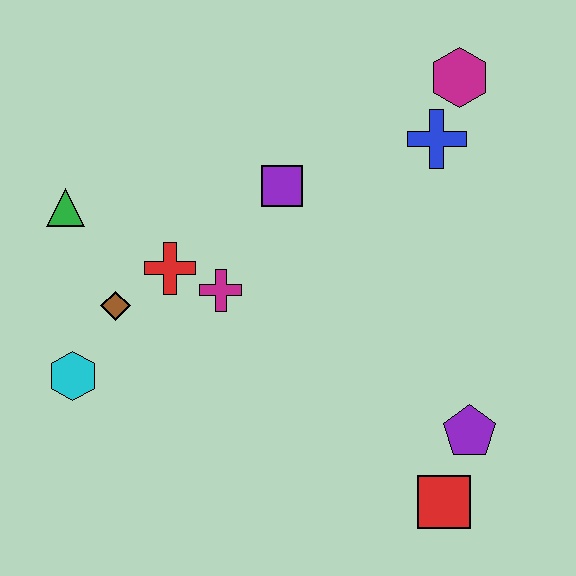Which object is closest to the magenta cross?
The red cross is closest to the magenta cross.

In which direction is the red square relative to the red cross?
The red square is to the right of the red cross.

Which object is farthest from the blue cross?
The cyan hexagon is farthest from the blue cross.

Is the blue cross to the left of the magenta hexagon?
Yes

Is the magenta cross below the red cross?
Yes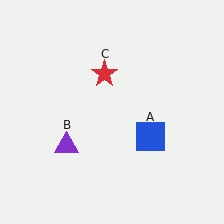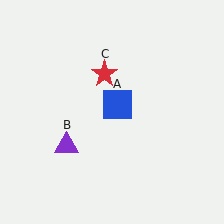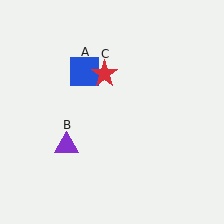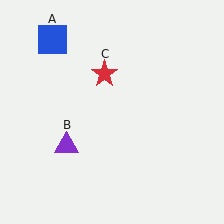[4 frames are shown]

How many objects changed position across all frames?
1 object changed position: blue square (object A).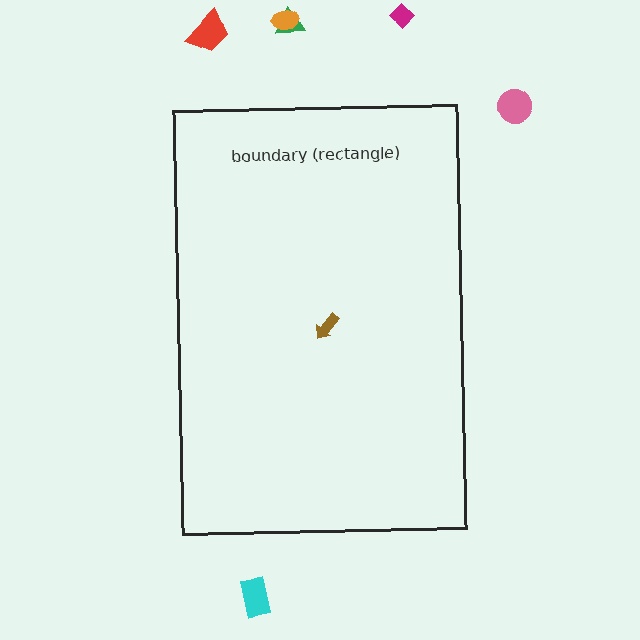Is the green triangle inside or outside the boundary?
Outside.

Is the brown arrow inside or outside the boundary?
Inside.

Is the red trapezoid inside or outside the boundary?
Outside.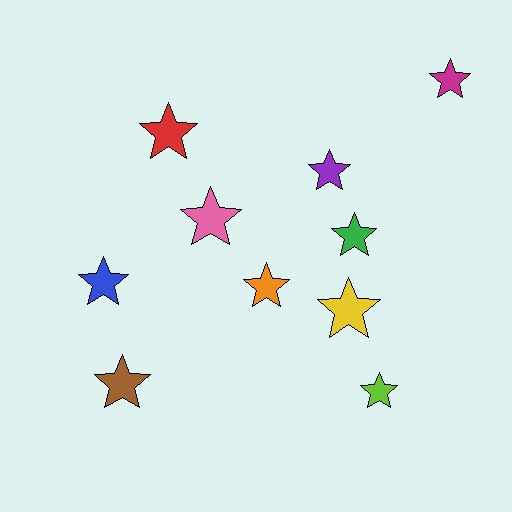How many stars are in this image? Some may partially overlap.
There are 10 stars.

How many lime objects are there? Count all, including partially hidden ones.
There is 1 lime object.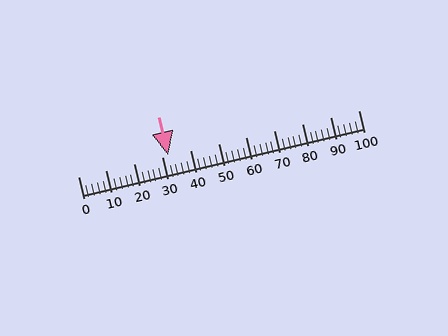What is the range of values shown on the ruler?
The ruler shows values from 0 to 100.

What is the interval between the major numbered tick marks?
The major tick marks are spaced 10 units apart.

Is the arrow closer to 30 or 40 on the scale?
The arrow is closer to 30.